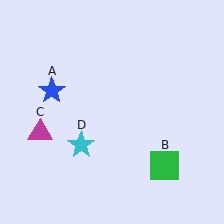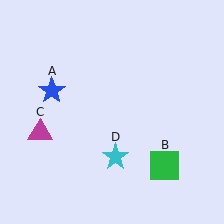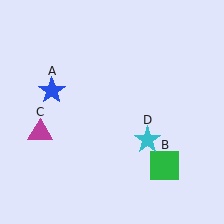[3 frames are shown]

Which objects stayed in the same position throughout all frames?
Blue star (object A) and green square (object B) and magenta triangle (object C) remained stationary.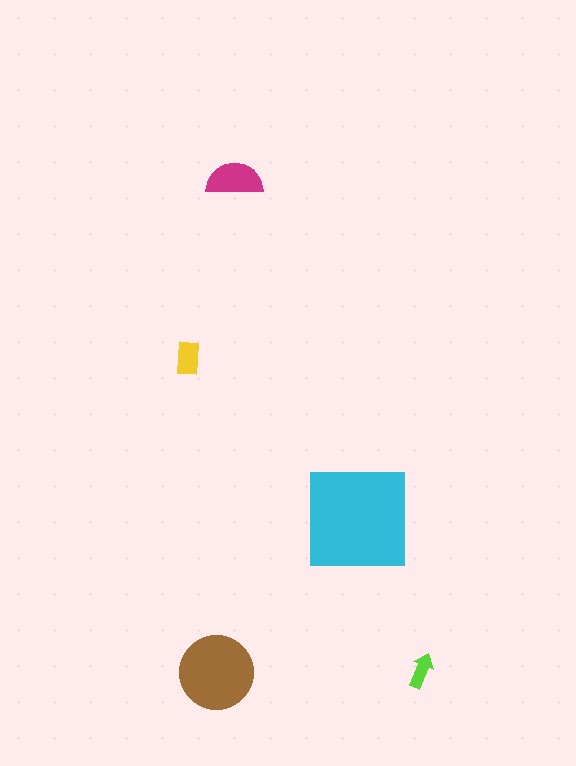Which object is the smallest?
The lime arrow.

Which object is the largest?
The cyan square.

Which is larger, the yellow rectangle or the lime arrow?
The yellow rectangle.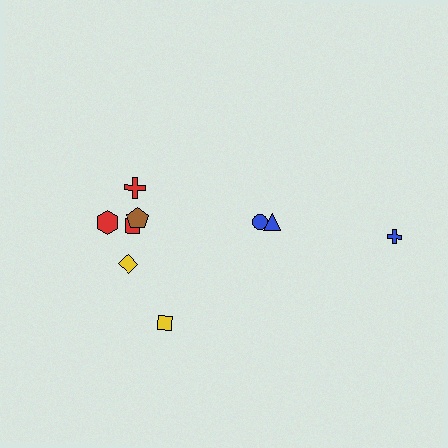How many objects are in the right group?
There are 3 objects.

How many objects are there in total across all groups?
There are 9 objects.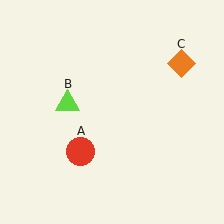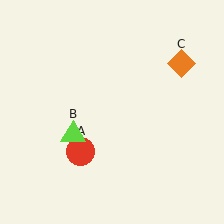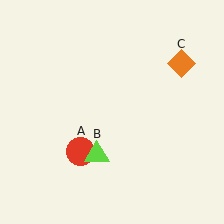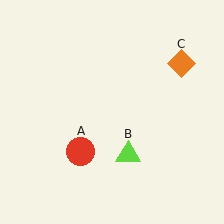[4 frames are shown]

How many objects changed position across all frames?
1 object changed position: lime triangle (object B).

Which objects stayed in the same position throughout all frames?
Red circle (object A) and orange diamond (object C) remained stationary.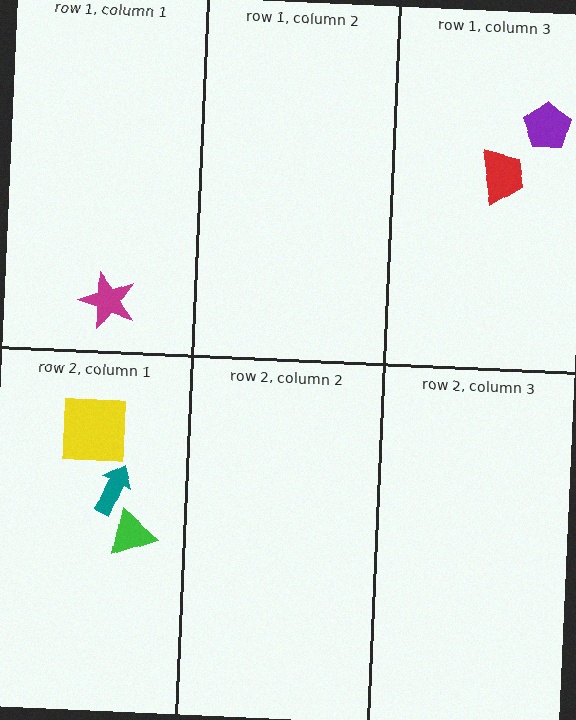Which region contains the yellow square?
The row 2, column 1 region.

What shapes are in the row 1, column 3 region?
The red trapezoid, the purple pentagon.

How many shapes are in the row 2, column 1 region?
3.